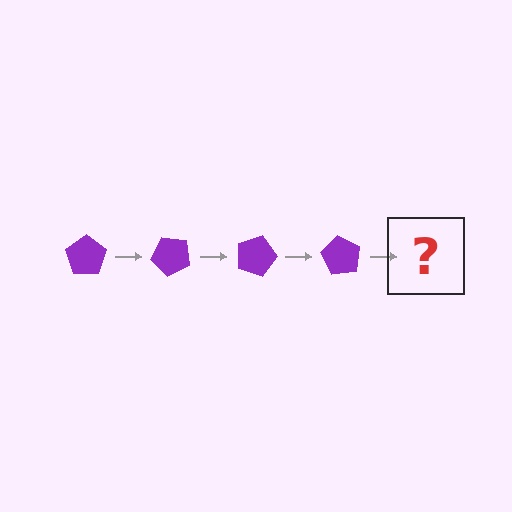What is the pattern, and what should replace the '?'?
The pattern is that the pentagon rotates 45 degrees each step. The '?' should be a purple pentagon rotated 180 degrees.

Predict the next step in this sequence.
The next step is a purple pentagon rotated 180 degrees.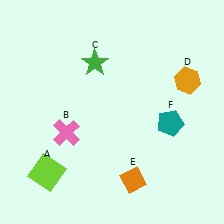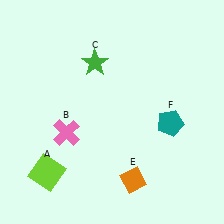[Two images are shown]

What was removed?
The orange hexagon (D) was removed in Image 2.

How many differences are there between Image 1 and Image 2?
There is 1 difference between the two images.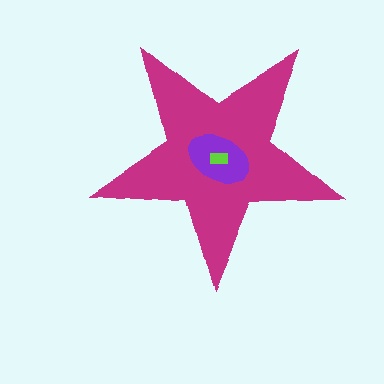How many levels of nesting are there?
3.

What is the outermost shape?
The magenta star.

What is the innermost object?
The lime rectangle.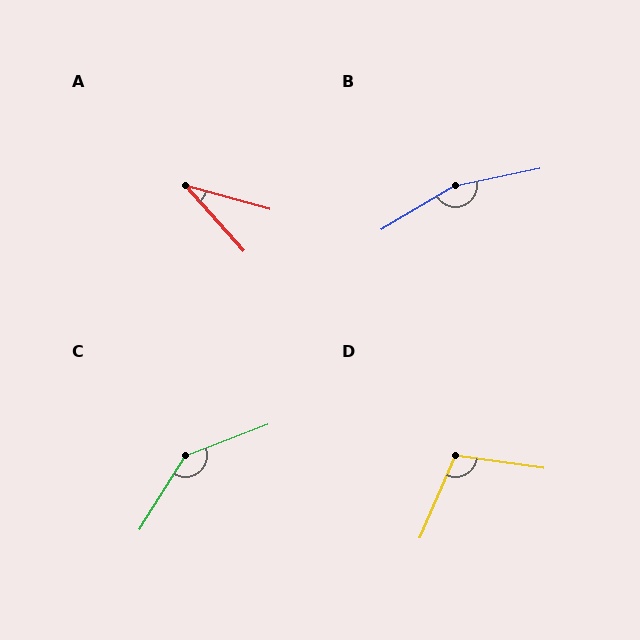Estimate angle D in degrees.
Approximately 106 degrees.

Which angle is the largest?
B, at approximately 161 degrees.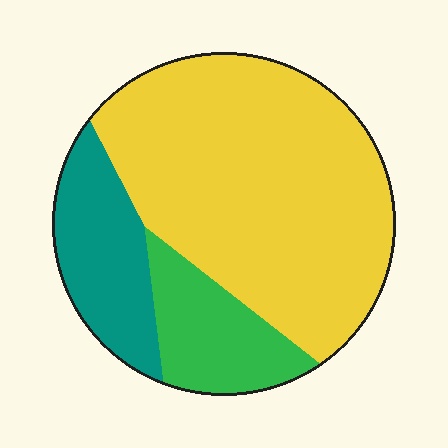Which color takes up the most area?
Yellow, at roughly 65%.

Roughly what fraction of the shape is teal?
Teal covers 18% of the shape.